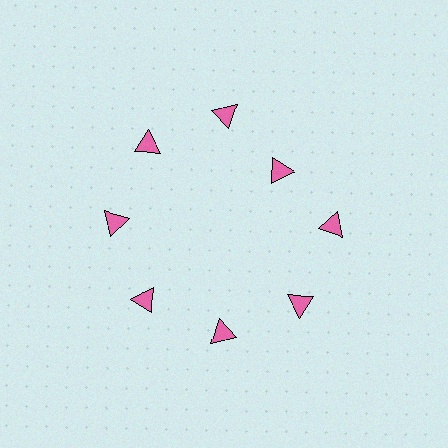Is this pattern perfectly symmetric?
No. The 8 pink triangles are arranged in a ring, but one element near the 2 o'clock position is pulled inward toward the center, breaking the 8-fold rotational symmetry.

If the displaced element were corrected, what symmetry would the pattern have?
It would have 8-fold rotational symmetry — the pattern would map onto itself every 45 degrees.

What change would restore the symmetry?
The symmetry would be restored by moving it outward, back onto the ring so that all 8 triangles sit at equal angles and equal distance from the center.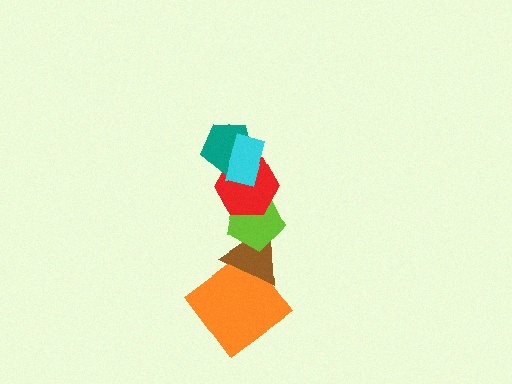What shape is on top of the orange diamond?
The brown triangle is on top of the orange diamond.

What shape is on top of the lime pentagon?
The red hexagon is on top of the lime pentagon.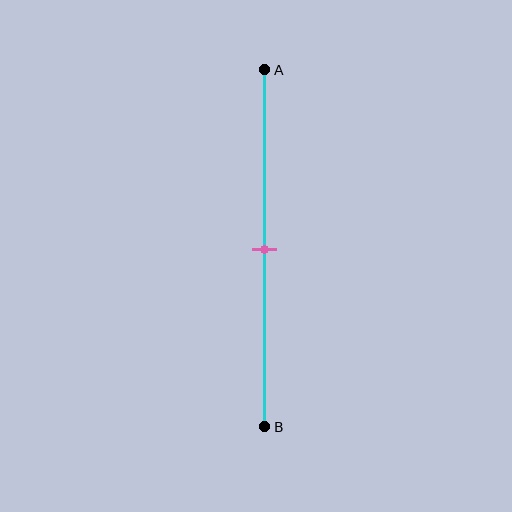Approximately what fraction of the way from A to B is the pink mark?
The pink mark is approximately 50% of the way from A to B.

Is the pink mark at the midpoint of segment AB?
Yes, the mark is approximately at the midpoint.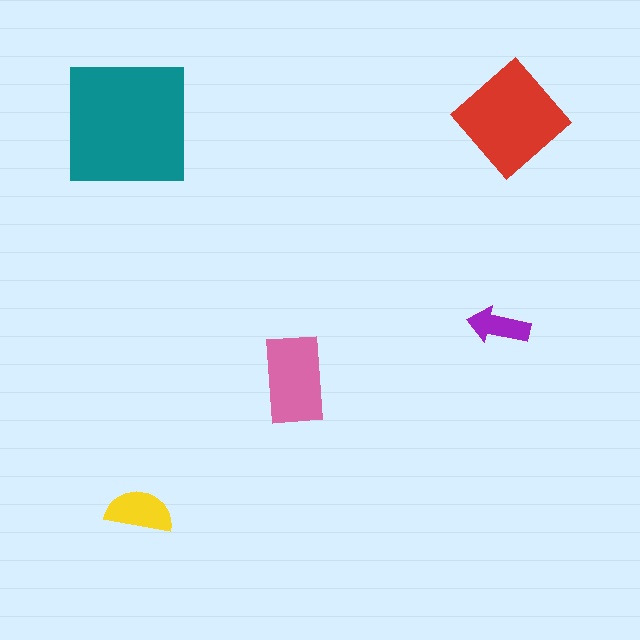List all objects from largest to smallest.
The teal square, the red diamond, the pink rectangle, the yellow semicircle, the purple arrow.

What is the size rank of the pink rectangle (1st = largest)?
3rd.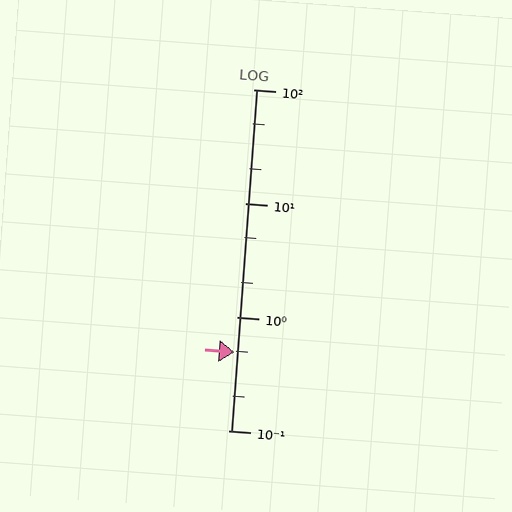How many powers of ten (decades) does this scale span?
The scale spans 3 decades, from 0.1 to 100.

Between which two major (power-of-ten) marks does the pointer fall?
The pointer is between 0.1 and 1.